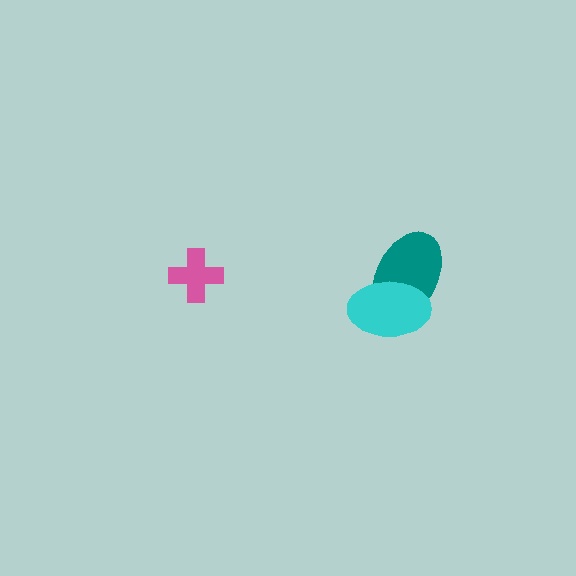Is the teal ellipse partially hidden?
Yes, it is partially covered by another shape.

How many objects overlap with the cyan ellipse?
1 object overlaps with the cyan ellipse.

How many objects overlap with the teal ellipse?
1 object overlaps with the teal ellipse.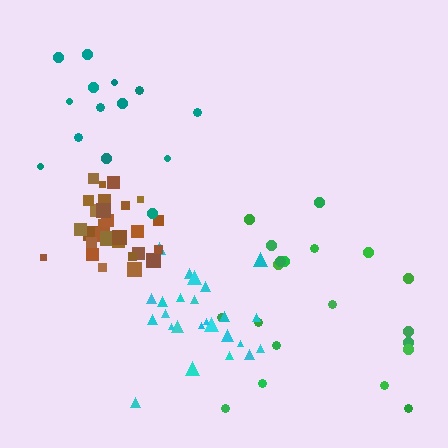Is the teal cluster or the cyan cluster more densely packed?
Cyan.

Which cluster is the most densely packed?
Brown.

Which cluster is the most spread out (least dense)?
Green.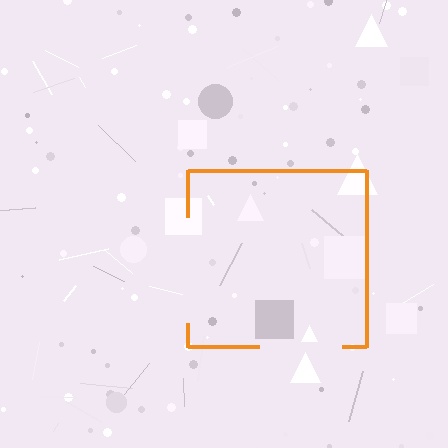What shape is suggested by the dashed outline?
The dashed outline suggests a square.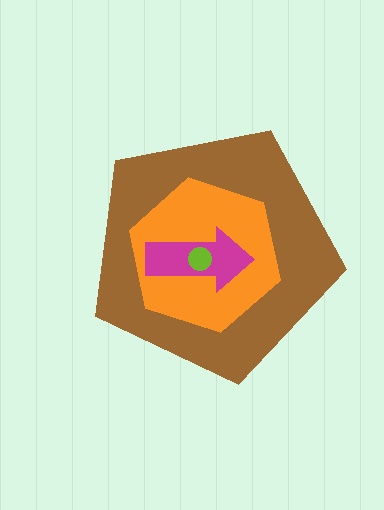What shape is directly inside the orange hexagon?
The magenta arrow.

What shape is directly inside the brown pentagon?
The orange hexagon.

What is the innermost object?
The lime circle.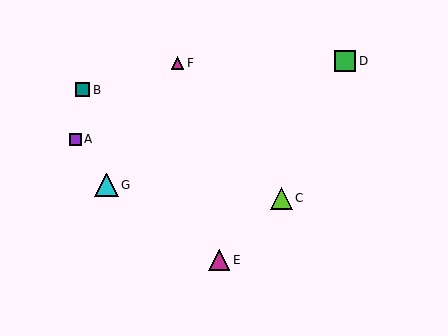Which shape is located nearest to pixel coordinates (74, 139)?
The purple square (labeled A) at (75, 139) is nearest to that location.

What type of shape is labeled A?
Shape A is a purple square.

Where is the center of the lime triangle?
The center of the lime triangle is at (281, 198).